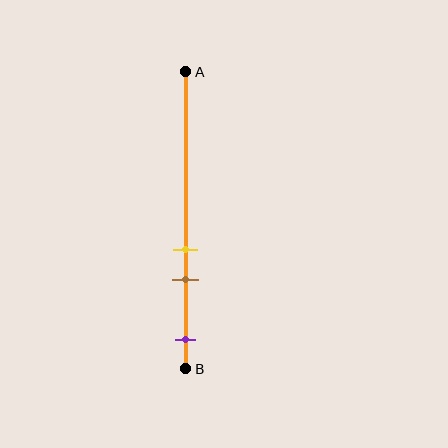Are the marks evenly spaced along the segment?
No, the marks are not evenly spaced.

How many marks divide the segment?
There are 3 marks dividing the segment.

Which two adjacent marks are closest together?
The yellow and brown marks are the closest adjacent pair.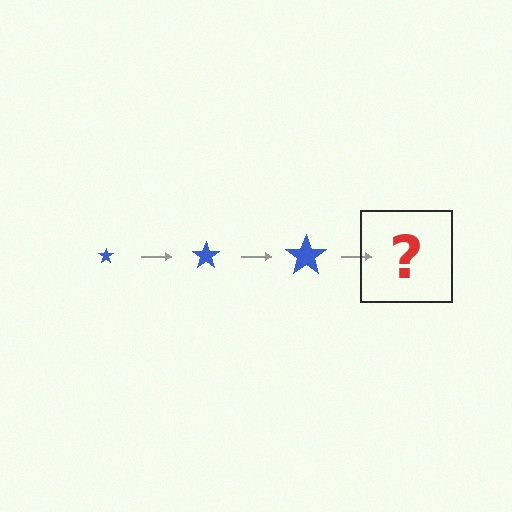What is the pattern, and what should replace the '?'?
The pattern is that the star gets progressively larger each step. The '?' should be a blue star, larger than the previous one.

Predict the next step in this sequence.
The next step is a blue star, larger than the previous one.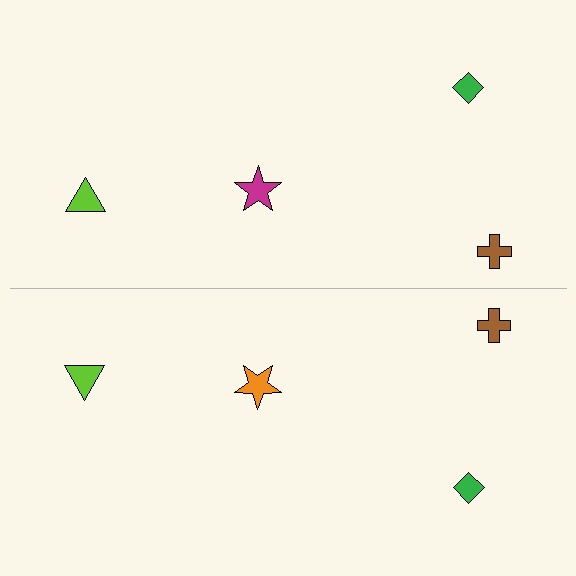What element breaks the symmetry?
The orange star on the bottom side breaks the symmetry — its mirror counterpart is magenta.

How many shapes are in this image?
There are 8 shapes in this image.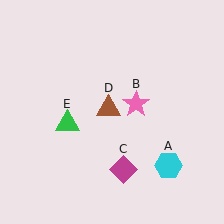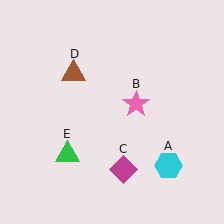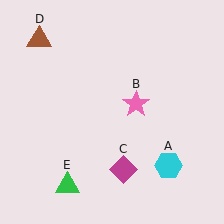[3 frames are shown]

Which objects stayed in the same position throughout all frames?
Cyan hexagon (object A) and pink star (object B) and magenta diamond (object C) remained stationary.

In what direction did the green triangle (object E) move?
The green triangle (object E) moved down.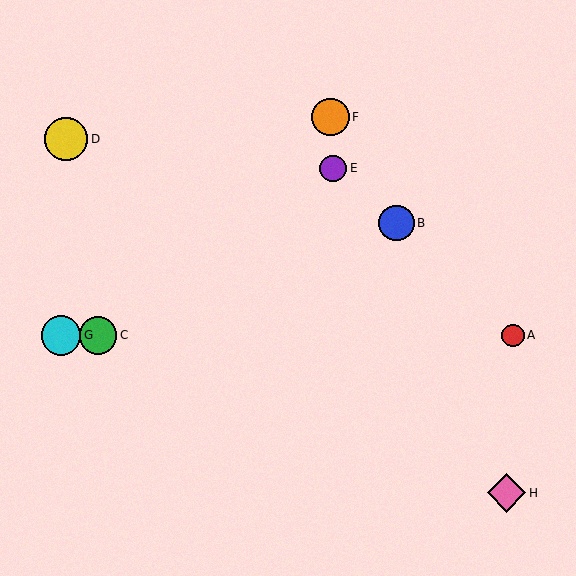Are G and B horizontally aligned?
No, G is at y≈335 and B is at y≈223.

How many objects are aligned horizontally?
3 objects (A, C, G) are aligned horizontally.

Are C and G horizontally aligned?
Yes, both are at y≈335.